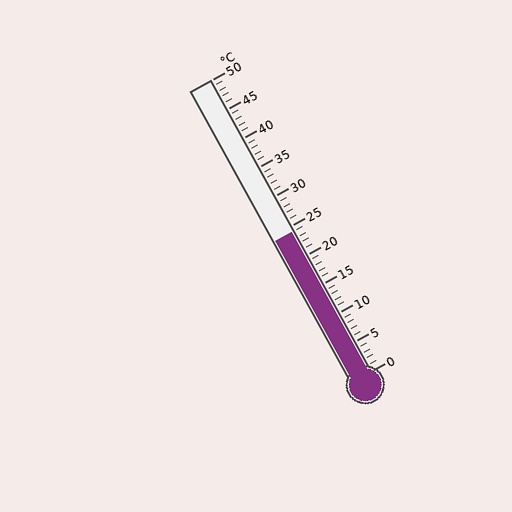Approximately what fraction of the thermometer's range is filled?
The thermometer is filled to approximately 50% of its range.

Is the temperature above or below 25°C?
The temperature is below 25°C.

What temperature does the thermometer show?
The thermometer shows approximately 24°C.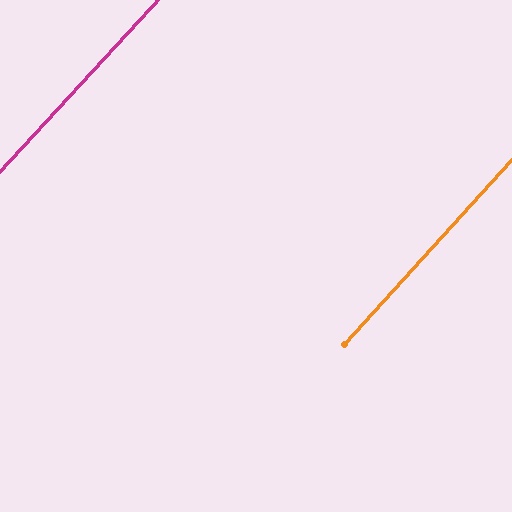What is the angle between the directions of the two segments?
Approximately 1 degree.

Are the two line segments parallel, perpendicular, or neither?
Parallel — their directions differ by only 0.5°.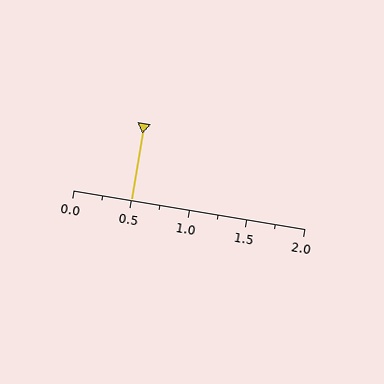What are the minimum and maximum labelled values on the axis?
The axis runs from 0.0 to 2.0.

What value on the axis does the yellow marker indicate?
The marker indicates approximately 0.5.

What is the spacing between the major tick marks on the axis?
The major ticks are spaced 0.5 apart.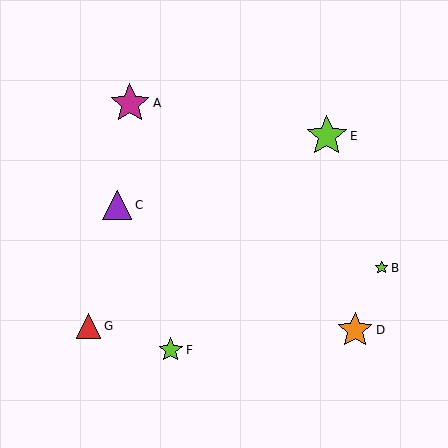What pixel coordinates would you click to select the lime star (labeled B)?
Click at (381, 268) to select the lime star B.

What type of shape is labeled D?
Shape D is an orange star.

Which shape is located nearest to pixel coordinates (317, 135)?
The lime star (labeled E) at (327, 136) is nearest to that location.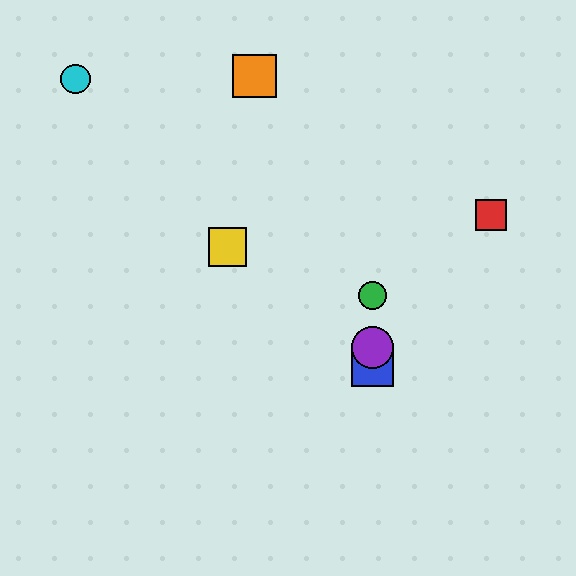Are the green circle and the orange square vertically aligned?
No, the green circle is at x≈373 and the orange square is at x≈254.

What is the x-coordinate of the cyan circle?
The cyan circle is at x≈76.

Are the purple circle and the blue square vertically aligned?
Yes, both are at x≈373.